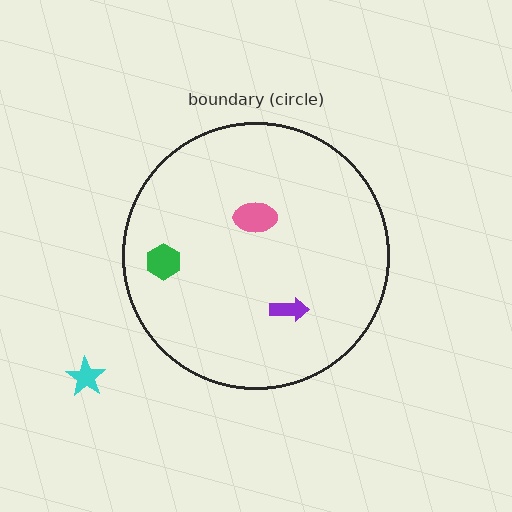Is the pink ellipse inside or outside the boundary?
Inside.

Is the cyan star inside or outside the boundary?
Outside.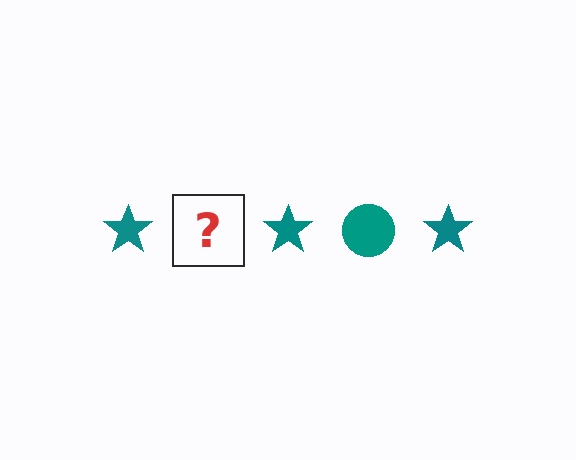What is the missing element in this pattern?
The missing element is a teal circle.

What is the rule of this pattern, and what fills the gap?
The rule is that the pattern cycles through star, circle shapes in teal. The gap should be filled with a teal circle.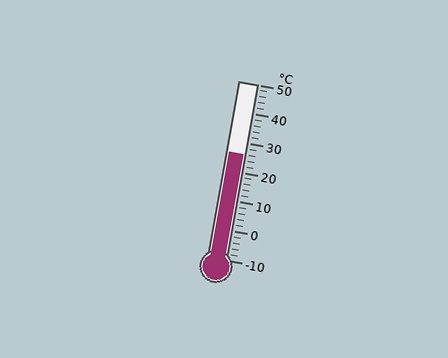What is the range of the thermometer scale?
The thermometer scale ranges from -10°C to 50°C.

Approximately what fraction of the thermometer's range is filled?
The thermometer is filled to approximately 60% of its range.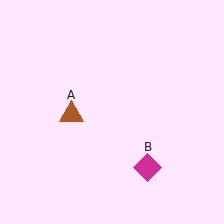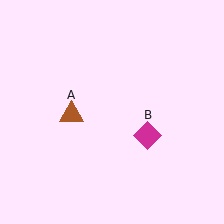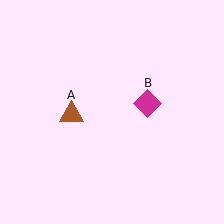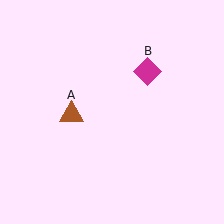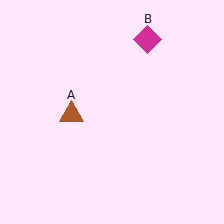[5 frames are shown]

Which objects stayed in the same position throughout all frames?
Brown triangle (object A) remained stationary.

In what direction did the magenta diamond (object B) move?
The magenta diamond (object B) moved up.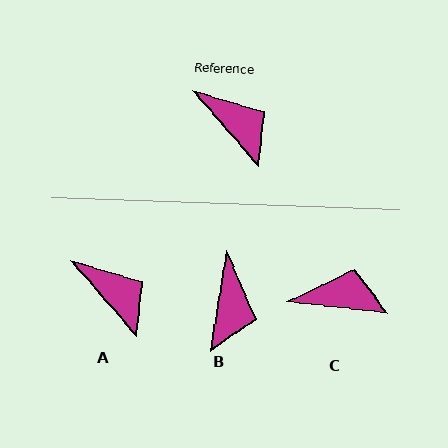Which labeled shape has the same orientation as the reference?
A.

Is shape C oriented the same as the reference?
No, it is off by about 43 degrees.